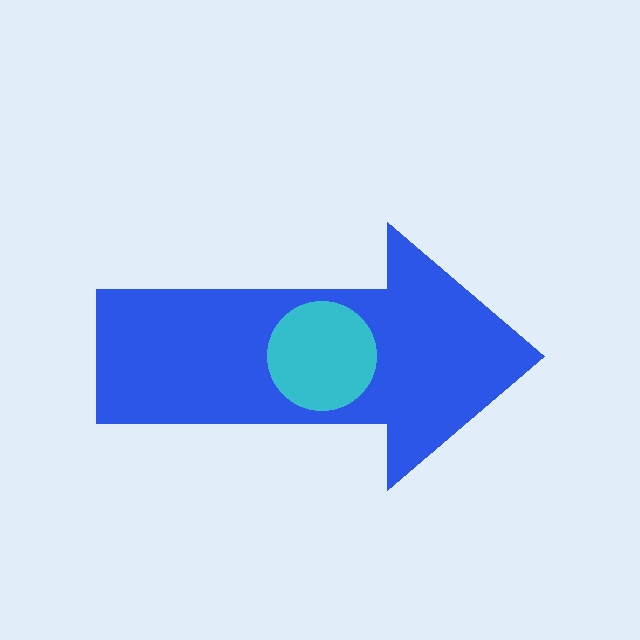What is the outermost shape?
The blue arrow.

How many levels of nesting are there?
2.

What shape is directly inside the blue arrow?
The cyan circle.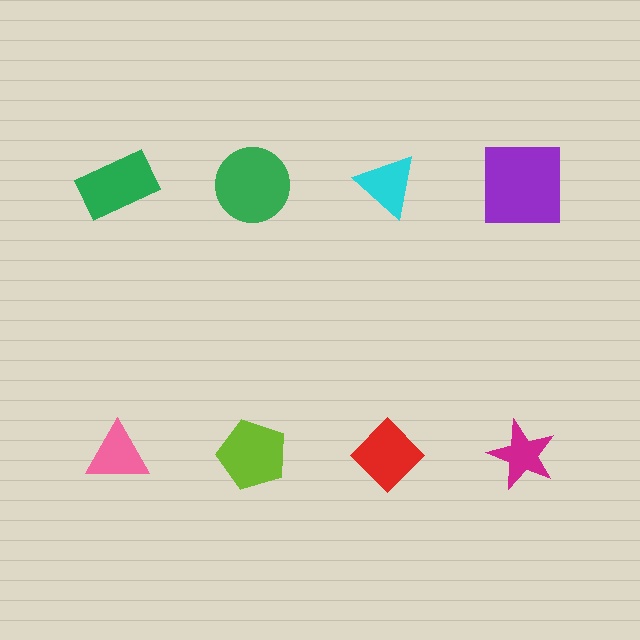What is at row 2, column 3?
A red diamond.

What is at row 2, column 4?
A magenta star.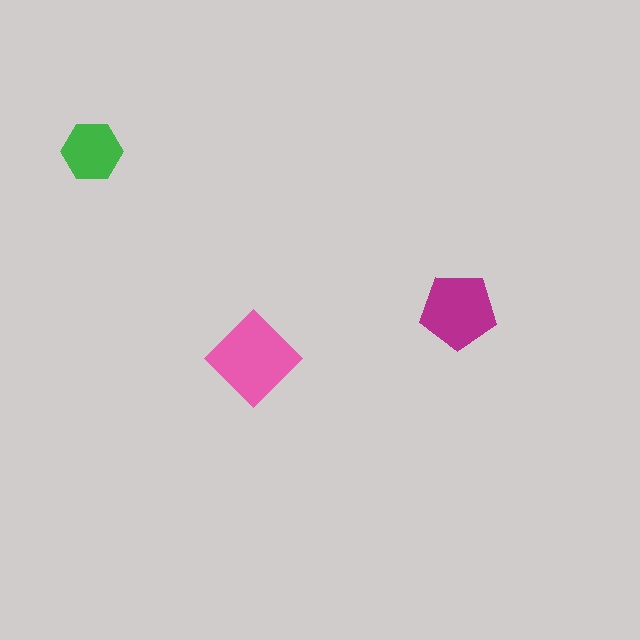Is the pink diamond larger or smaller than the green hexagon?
Larger.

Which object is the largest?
The pink diamond.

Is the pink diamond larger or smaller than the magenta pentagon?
Larger.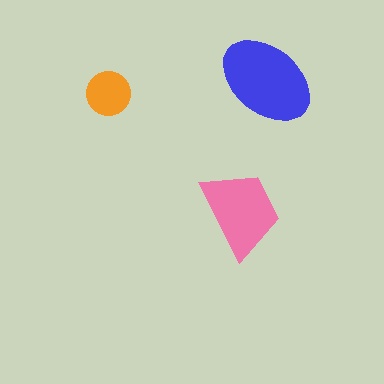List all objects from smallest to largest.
The orange circle, the pink trapezoid, the blue ellipse.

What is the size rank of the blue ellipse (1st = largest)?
1st.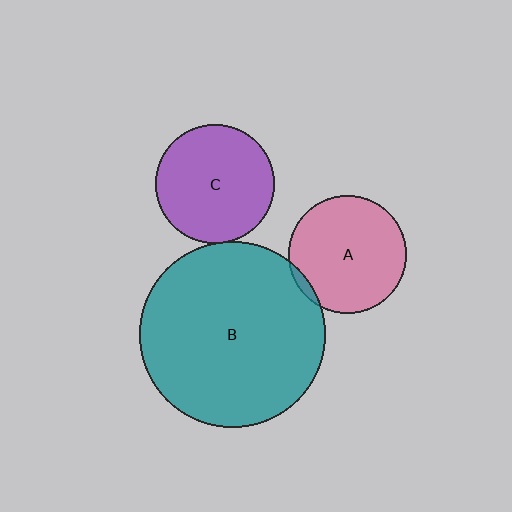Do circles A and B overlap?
Yes.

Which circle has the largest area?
Circle B (teal).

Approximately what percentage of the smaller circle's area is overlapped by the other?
Approximately 5%.